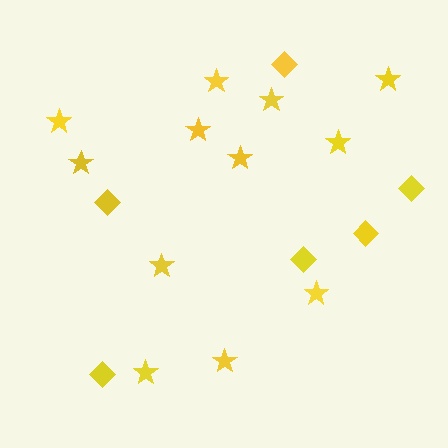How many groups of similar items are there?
There are 2 groups: one group of stars (12) and one group of diamonds (6).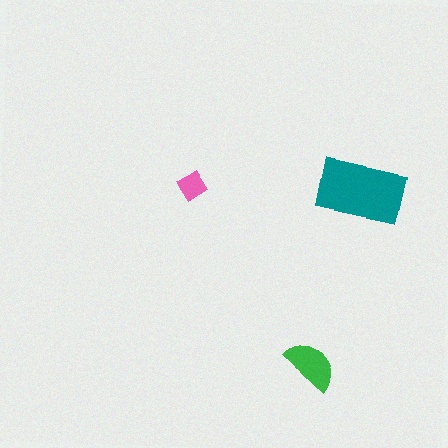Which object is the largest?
The teal rectangle.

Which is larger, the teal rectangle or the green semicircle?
The teal rectangle.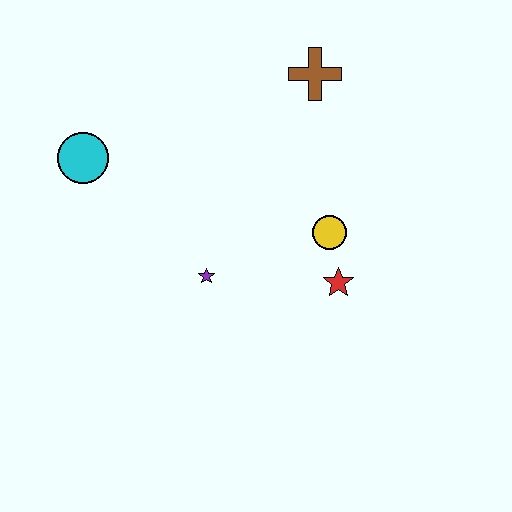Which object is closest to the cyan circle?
The purple star is closest to the cyan circle.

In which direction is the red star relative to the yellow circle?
The red star is below the yellow circle.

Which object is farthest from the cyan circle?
The red star is farthest from the cyan circle.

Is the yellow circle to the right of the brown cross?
Yes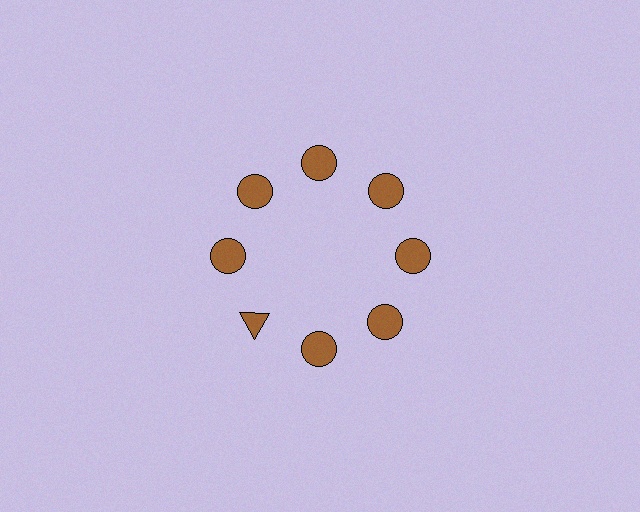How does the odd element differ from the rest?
It has a different shape: triangle instead of circle.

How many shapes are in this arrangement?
There are 8 shapes arranged in a ring pattern.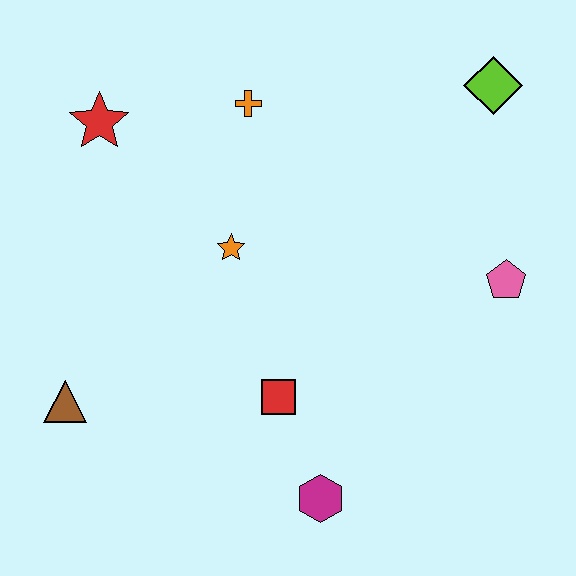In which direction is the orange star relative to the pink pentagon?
The orange star is to the left of the pink pentagon.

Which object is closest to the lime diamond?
The pink pentagon is closest to the lime diamond.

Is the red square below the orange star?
Yes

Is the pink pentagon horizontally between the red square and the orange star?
No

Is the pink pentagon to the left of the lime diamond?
No